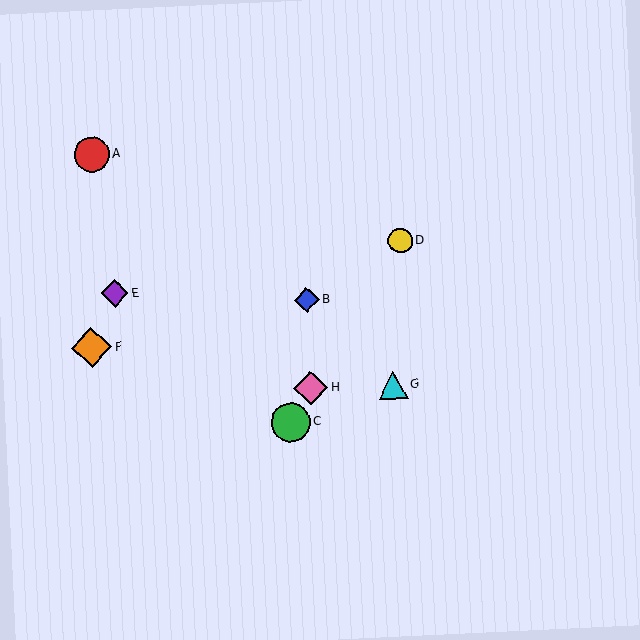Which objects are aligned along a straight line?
Objects C, D, H are aligned along a straight line.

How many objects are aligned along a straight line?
3 objects (C, D, H) are aligned along a straight line.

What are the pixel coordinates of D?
Object D is at (400, 241).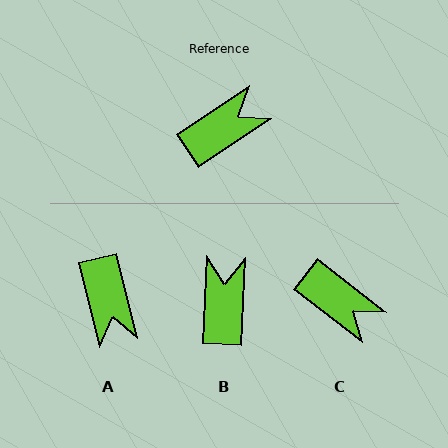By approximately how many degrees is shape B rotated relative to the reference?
Approximately 53 degrees counter-clockwise.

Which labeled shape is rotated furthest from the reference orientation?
A, about 110 degrees away.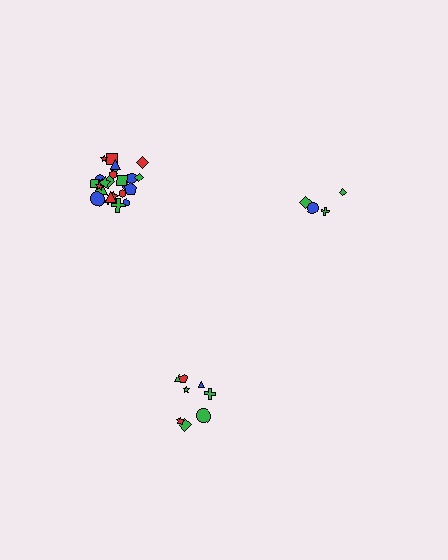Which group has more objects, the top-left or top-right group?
The top-left group.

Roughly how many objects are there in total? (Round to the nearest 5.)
Roughly 35 objects in total.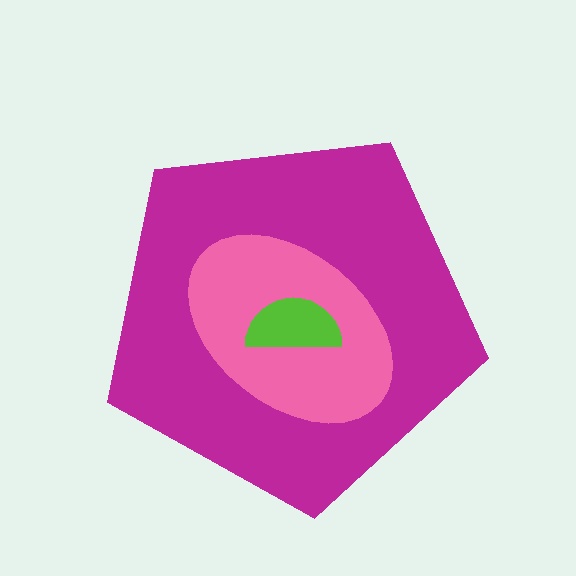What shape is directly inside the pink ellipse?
The lime semicircle.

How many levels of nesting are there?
3.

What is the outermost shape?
The magenta pentagon.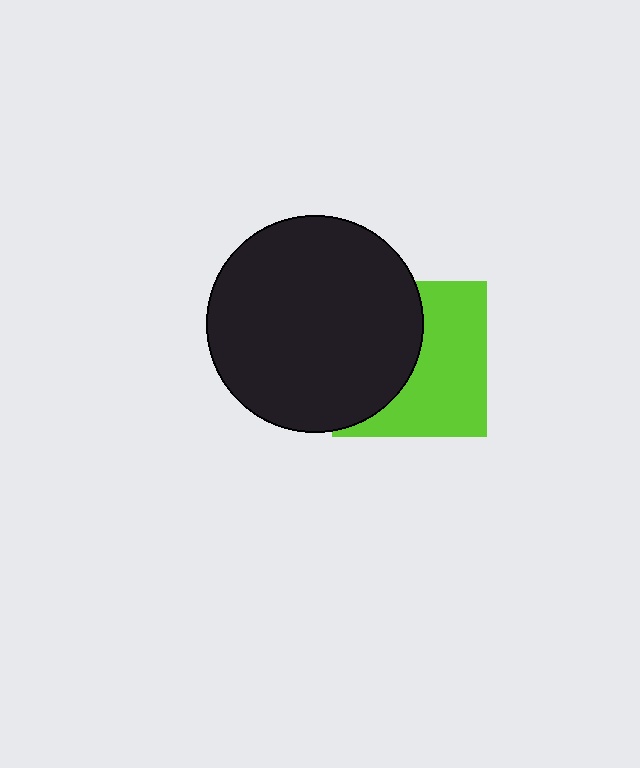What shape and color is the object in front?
The object in front is a black circle.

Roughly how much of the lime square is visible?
About half of it is visible (roughly 53%).